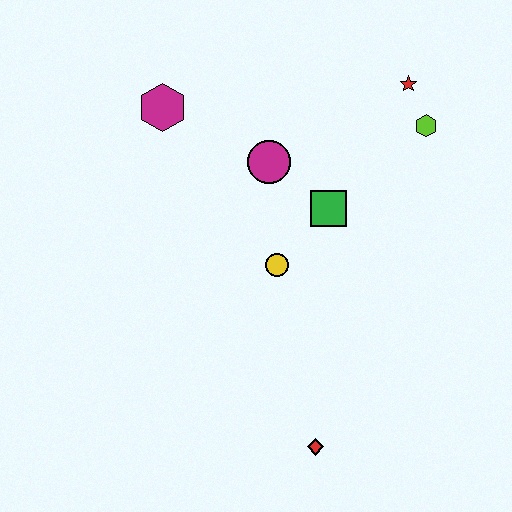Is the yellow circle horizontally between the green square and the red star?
No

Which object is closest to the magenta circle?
The green square is closest to the magenta circle.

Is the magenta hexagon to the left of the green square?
Yes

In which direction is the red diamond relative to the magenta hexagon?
The red diamond is below the magenta hexagon.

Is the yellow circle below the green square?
Yes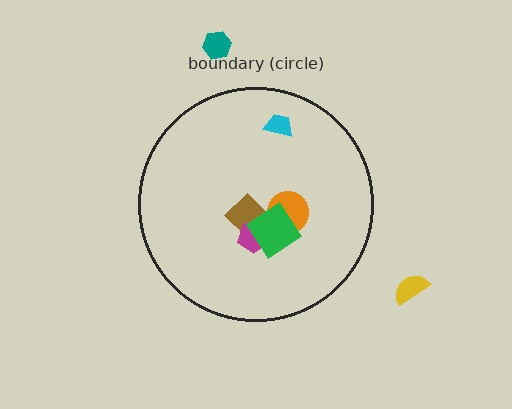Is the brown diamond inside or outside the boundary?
Inside.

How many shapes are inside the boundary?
5 inside, 2 outside.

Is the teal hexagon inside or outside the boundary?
Outside.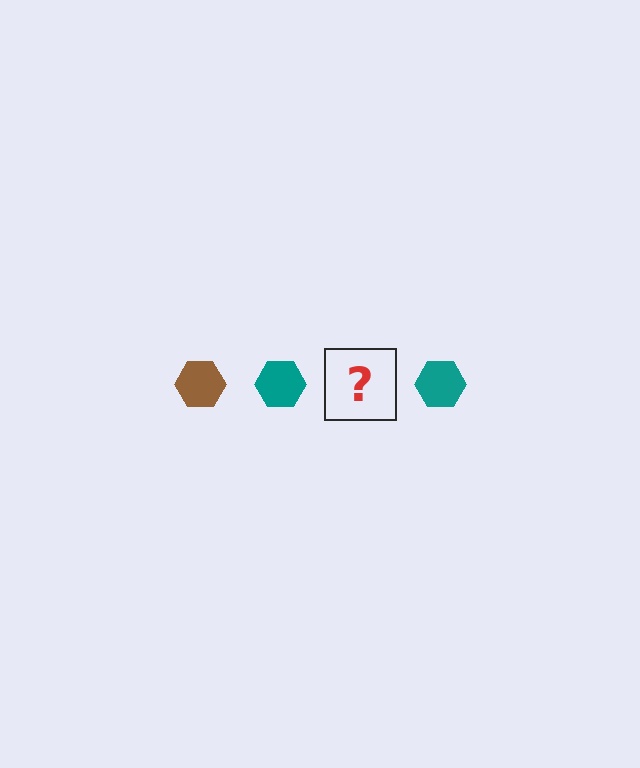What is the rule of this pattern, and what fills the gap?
The rule is that the pattern cycles through brown, teal hexagons. The gap should be filled with a brown hexagon.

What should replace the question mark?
The question mark should be replaced with a brown hexagon.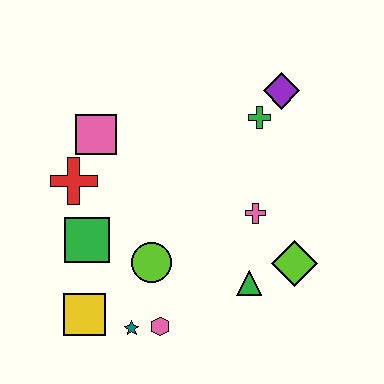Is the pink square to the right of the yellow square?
Yes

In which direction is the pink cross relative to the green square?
The pink cross is to the right of the green square.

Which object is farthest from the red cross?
The lime diamond is farthest from the red cross.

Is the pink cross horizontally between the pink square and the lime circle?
No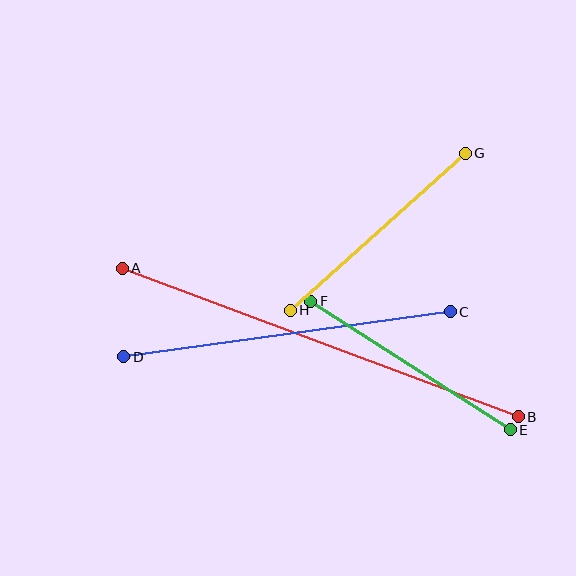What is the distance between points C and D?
The distance is approximately 330 pixels.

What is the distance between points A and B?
The distance is approximately 423 pixels.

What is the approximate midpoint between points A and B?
The midpoint is at approximately (320, 342) pixels.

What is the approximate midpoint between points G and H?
The midpoint is at approximately (378, 232) pixels.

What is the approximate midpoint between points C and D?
The midpoint is at approximately (287, 334) pixels.